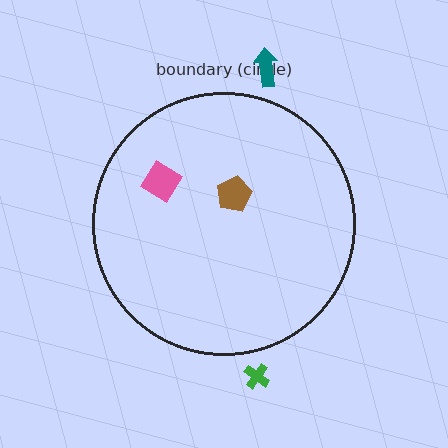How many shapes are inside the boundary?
2 inside, 2 outside.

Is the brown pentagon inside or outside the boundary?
Inside.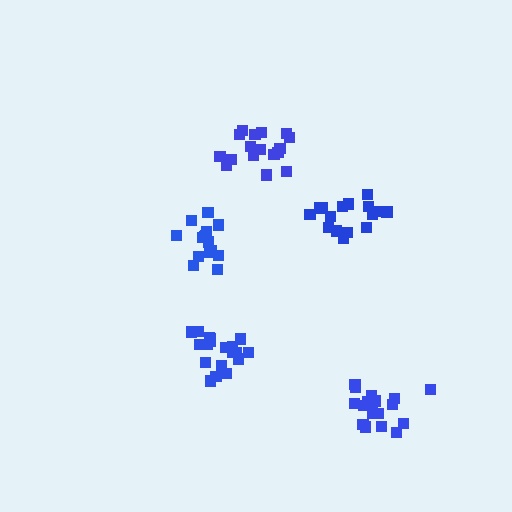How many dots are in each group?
Group 1: 17 dots, Group 2: 17 dots, Group 3: 20 dots, Group 4: 16 dots, Group 5: 15 dots (85 total).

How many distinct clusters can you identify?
There are 5 distinct clusters.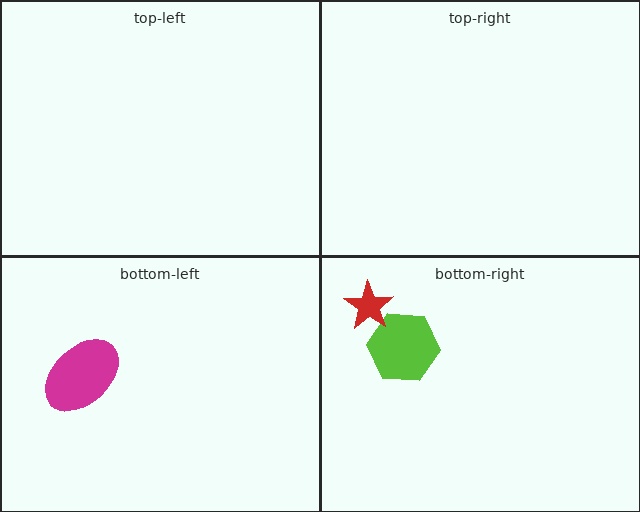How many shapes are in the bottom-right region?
2.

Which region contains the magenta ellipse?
The bottom-left region.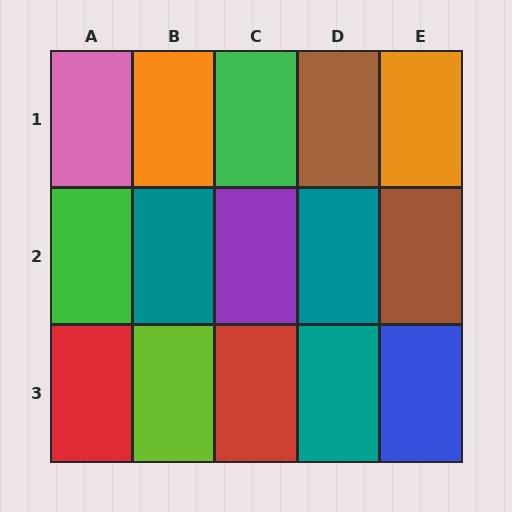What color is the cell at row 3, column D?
Teal.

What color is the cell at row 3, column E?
Blue.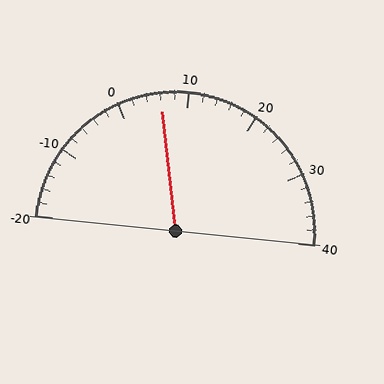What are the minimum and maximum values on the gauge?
The gauge ranges from -20 to 40.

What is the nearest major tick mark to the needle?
The nearest major tick mark is 10.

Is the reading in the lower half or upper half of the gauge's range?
The reading is in the lower half of the range (-20 to 40).